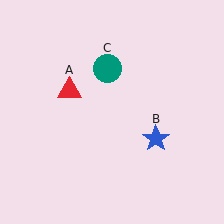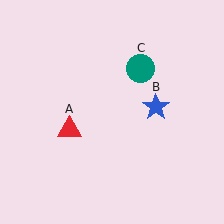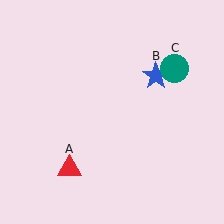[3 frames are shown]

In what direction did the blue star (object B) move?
The blue star (object B) moved up.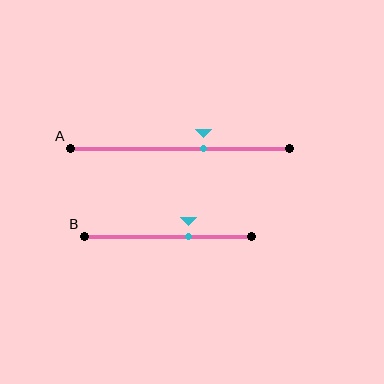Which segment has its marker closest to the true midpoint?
Segment A has its marker closest to the true midpoint.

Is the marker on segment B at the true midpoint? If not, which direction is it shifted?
No, the marker on segment B is shifted to the right by about 12% of the segment length.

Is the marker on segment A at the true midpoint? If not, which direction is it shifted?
No, the marker on segment A is shifted to the right by about 11% of the segment length.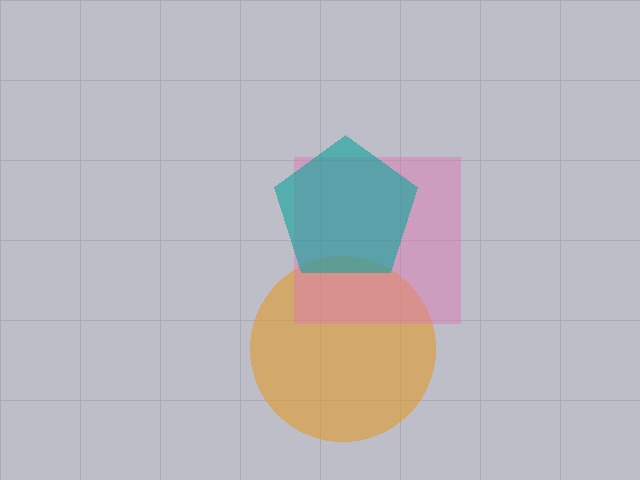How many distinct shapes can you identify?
There are 3 distinct shapes: an orange circle, a pink square, a teal pentagon.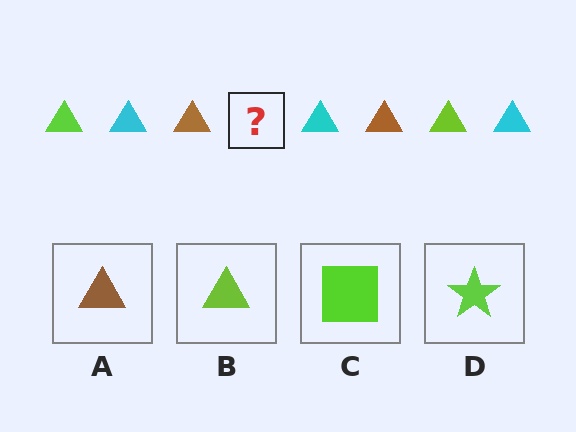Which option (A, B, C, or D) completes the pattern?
B.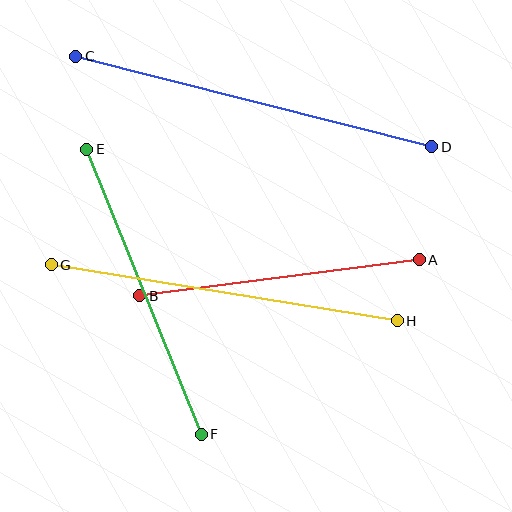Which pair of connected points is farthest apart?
Points C and D are farthest apart.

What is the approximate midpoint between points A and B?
The midpoint is at approximately (280, 278) pixels.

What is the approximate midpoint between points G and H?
The midpoint is at approximately (224, 293) pixels.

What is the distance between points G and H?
The distance is approximately 351 pixels.